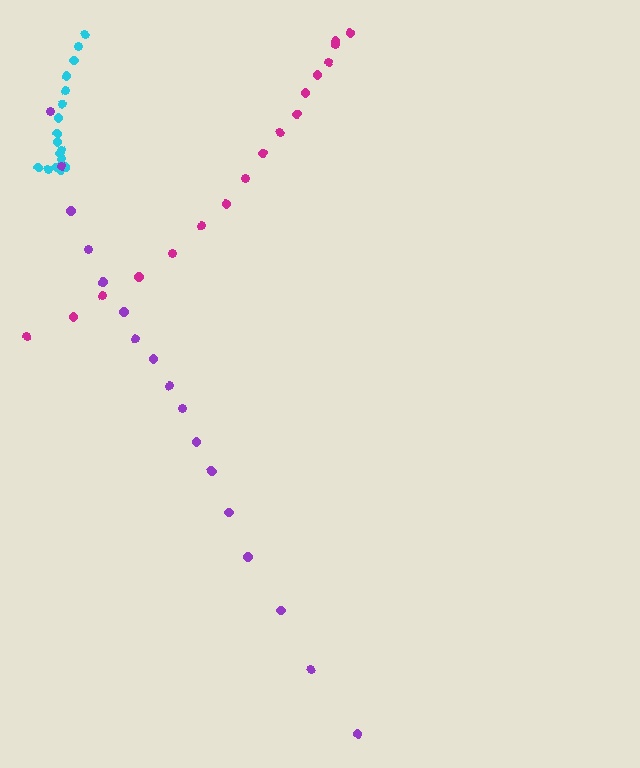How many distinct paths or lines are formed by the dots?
There are 3 distinct paths.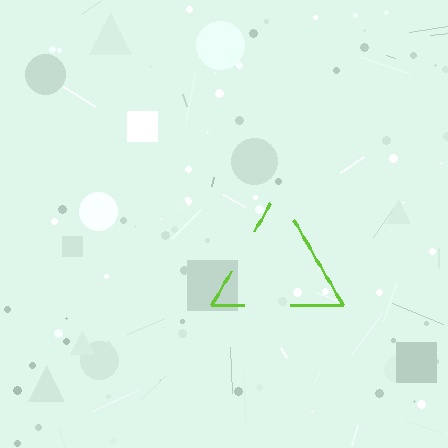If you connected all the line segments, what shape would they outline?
They would outline a triangle.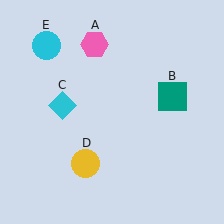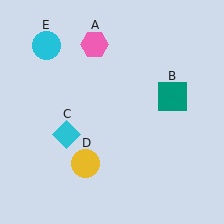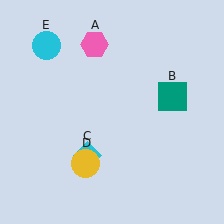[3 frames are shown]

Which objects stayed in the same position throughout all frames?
Pink hexagon (object A) and teal square (object B) and yellow circle (object D) and cyan circle (object E) remained stationary.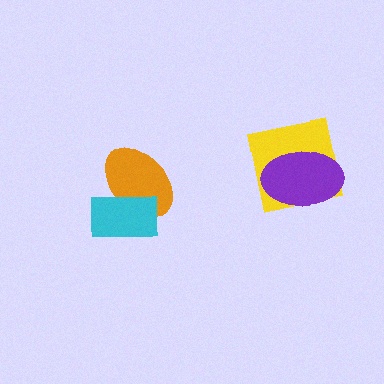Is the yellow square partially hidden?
Yes, it is partially covered by another shape.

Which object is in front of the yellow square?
The purple ellipse is in front of the yellow square.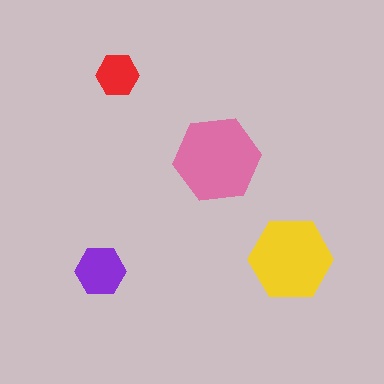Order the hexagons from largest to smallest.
the pink one, the yellow one, the purple one, the red one.